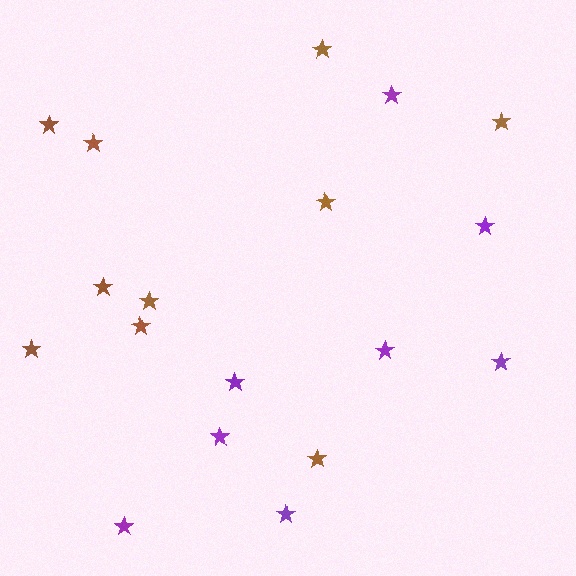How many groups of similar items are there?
There are 2 groups: one group of brown stars (10) and one group of purple stars (8).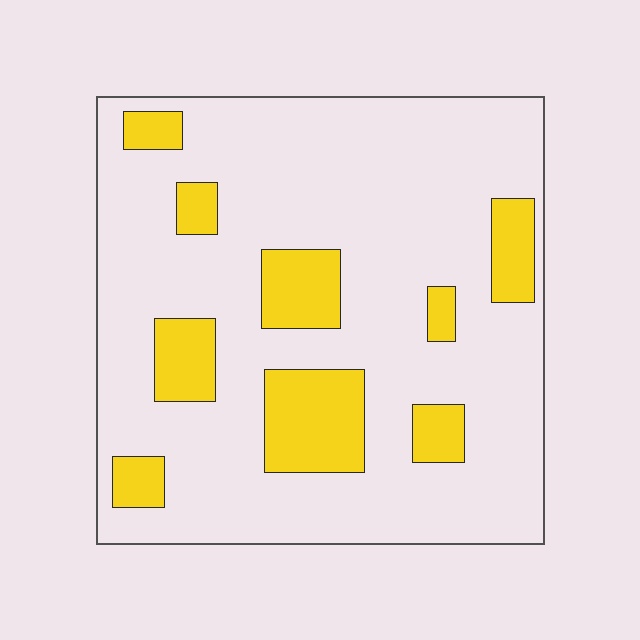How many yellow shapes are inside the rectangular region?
9.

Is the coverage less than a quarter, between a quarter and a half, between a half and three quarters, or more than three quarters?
Less than a quarter.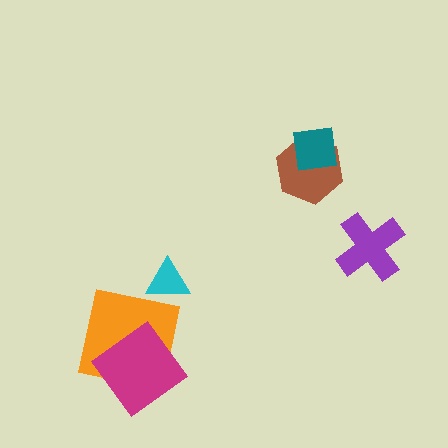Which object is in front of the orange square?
The magenta diamond is in front of the orange square.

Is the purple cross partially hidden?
No, no other shape covers it.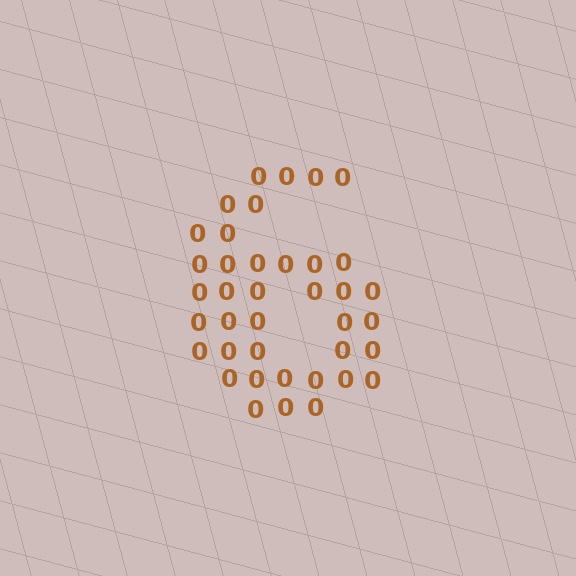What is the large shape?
The large shape is the digit 6.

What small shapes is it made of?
It is made of small digit 0's.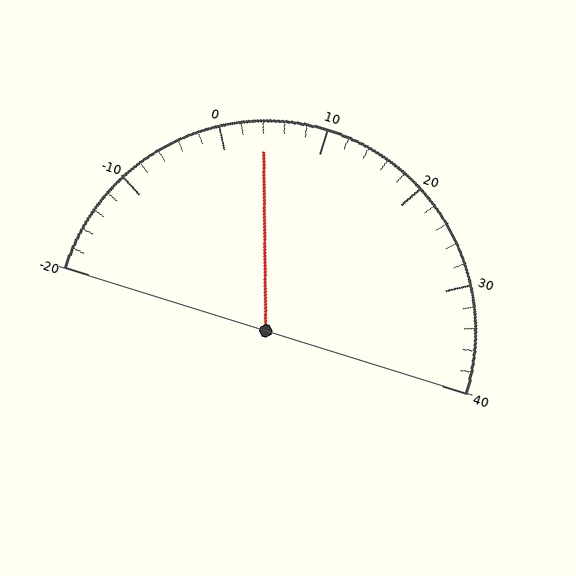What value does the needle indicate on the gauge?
The needle indicates approximately 4.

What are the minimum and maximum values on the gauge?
The gauge ranges from -20 to 40.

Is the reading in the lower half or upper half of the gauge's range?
The reading is in the lower half of the range (-20 to 40).